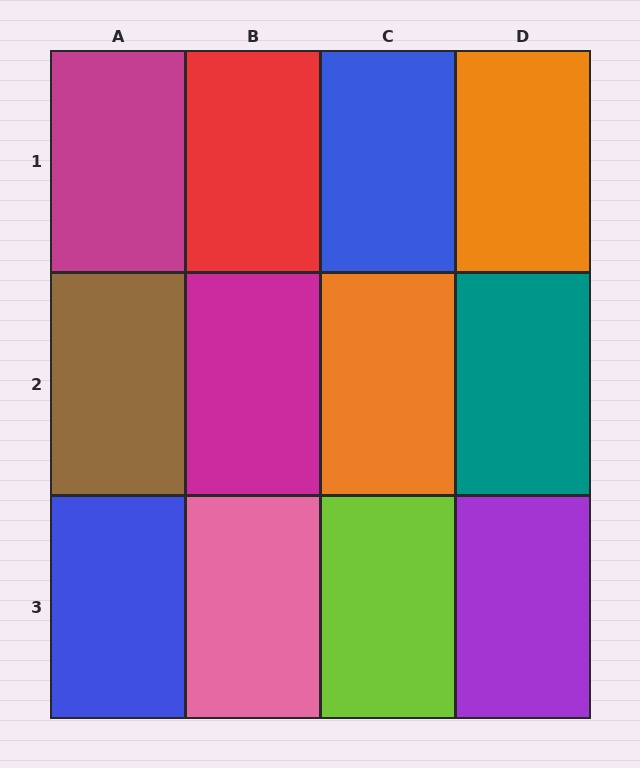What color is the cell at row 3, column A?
Blue.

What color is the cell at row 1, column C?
Blue.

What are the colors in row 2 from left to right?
Brown, magenta, orange, teal.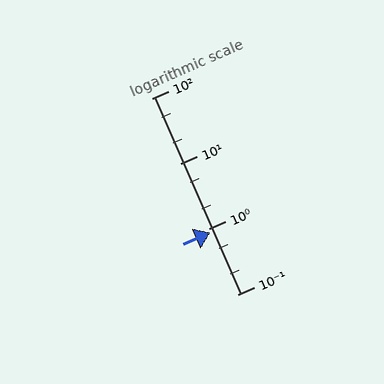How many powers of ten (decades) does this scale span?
The scale spans 3 decades, from 0.1 to 100.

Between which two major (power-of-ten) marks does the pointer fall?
The pointer is between 0.1 and 1.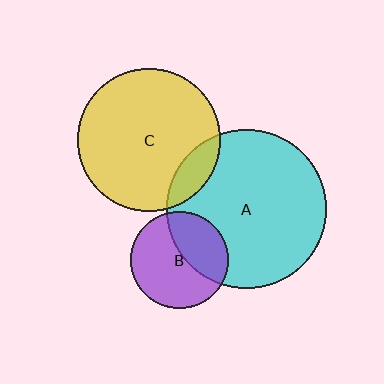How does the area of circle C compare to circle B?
Approximately 2.2 times.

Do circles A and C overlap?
Yes.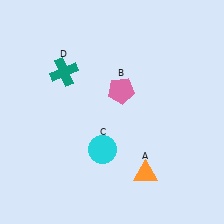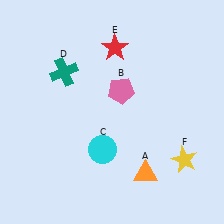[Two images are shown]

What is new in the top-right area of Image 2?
A red star (E) was added in the top-right area of Image 2.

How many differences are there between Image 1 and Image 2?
There are 2 differences between the two images.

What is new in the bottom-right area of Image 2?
A yellow star (F) was added in the bottom-right area of Image 2.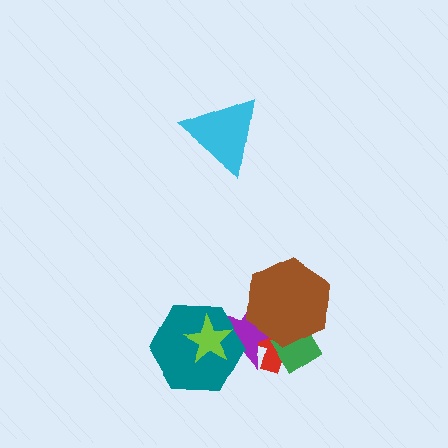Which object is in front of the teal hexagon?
The lime star is in front of the teal hexagon.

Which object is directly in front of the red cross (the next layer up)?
The purple star is directly in front of the red cross.